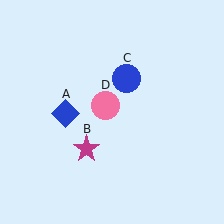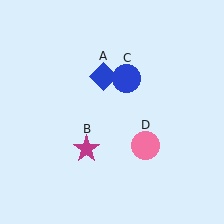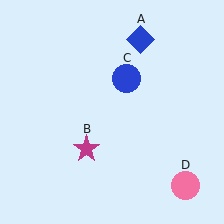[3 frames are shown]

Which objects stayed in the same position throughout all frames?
Magenta star (object B) and blue circle (object C) remained stationary.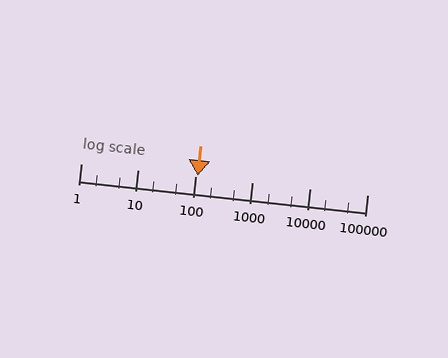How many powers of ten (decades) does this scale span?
The scale spans 5 decades, from 1 to 100000.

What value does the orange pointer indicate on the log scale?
The pointer indicates approximately 110.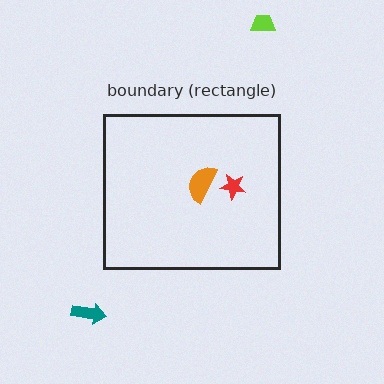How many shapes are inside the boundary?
2 inside, 2 outside.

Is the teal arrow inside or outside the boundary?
Outside.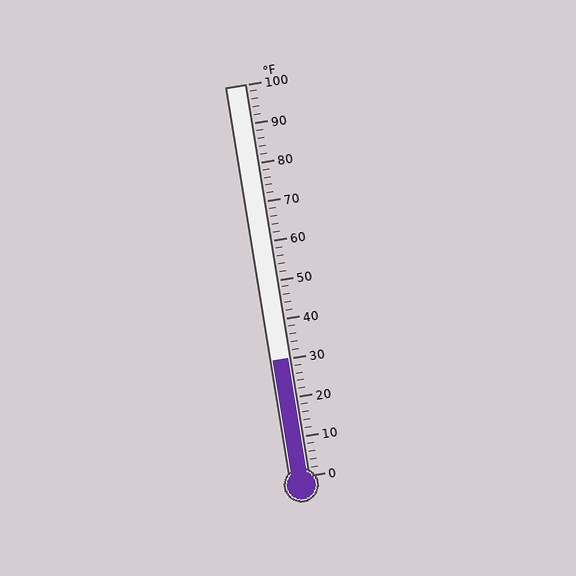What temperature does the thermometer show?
The thermometer shows approximately 30°F.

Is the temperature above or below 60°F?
The temperature is below 60°F.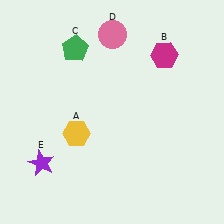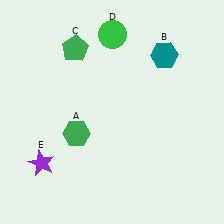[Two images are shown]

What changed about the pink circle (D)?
In Image 1, D is pink. In Image 2, it changed to green.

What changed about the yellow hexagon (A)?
In Image 1, A is yellow. In Image 2, it changed to green.